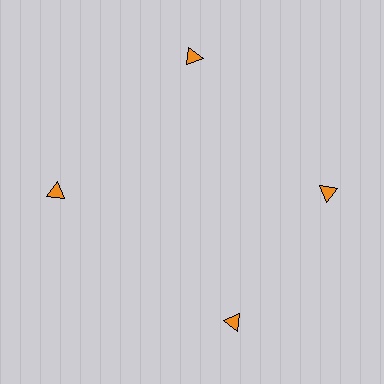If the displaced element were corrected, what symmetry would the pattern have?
It would have 4-fold rotational symmetry — the pattern would map onto itself every 90 degrees.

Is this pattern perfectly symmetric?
No. The 4 orange triangles are arranged in a ring, but one element near the 6 o'clock position is rotated out of alignment along the ring, breaking the 4-fold rotational symmetry.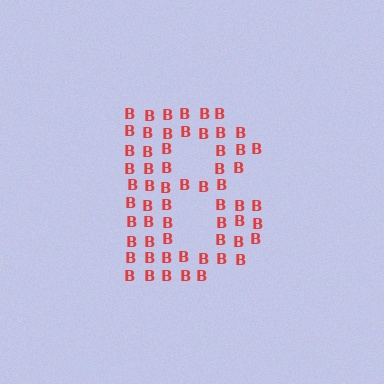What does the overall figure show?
The overall figure shows the letter B.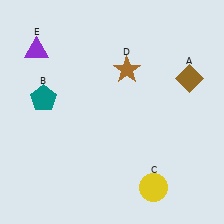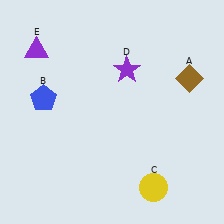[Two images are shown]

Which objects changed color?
B changed from teal to blue. D changed from brown to purple.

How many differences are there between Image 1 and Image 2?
There are 2 differences between the two images.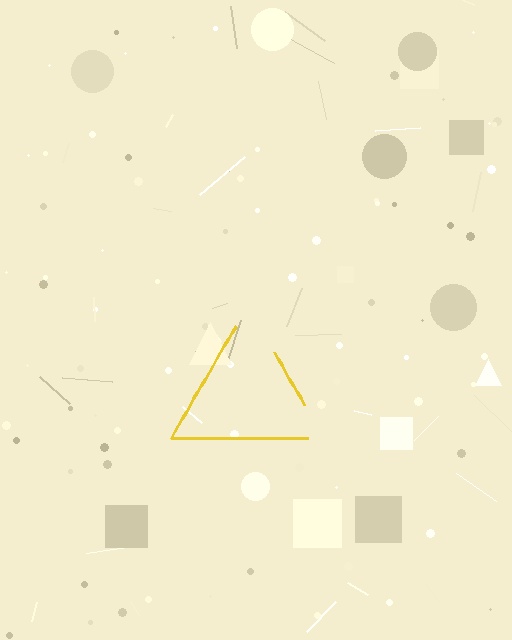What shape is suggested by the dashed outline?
The dashed outline suggests a triangle.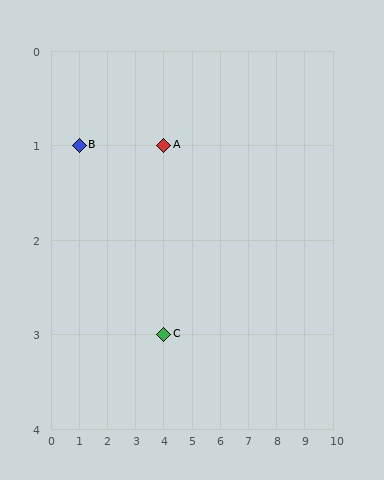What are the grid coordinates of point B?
Point B is at grid coordinates (1, 1).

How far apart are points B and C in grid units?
Points B and C are 3 columns and 2 rows apart (about 3.6 grid units diagonally).